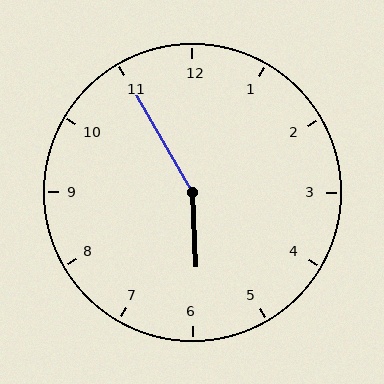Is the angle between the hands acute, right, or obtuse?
It is obtuse.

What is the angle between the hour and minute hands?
Approximately 152 degrees.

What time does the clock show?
5:55.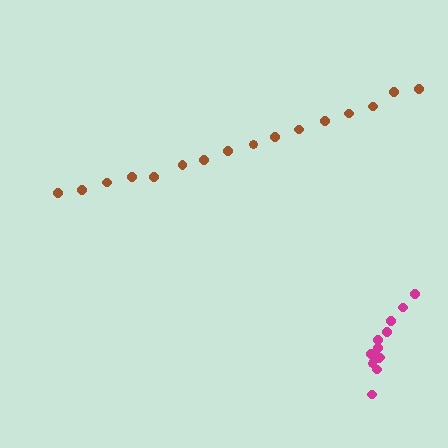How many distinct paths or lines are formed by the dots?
There are 2 distinct paths.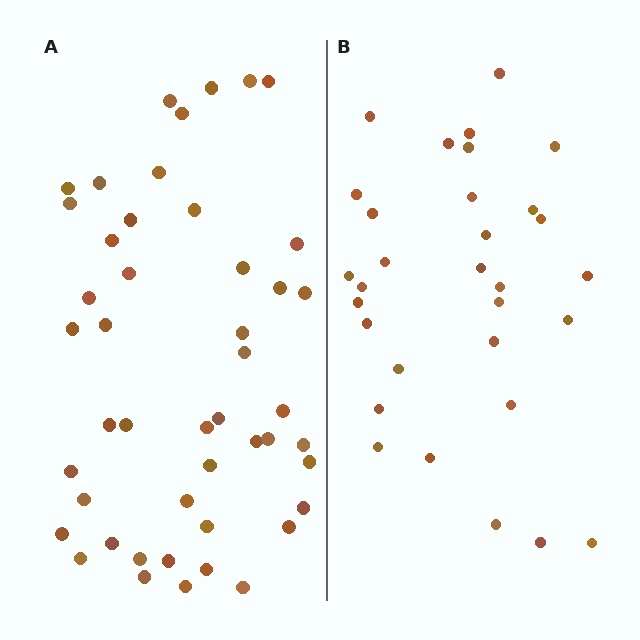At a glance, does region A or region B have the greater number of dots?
Region A (the left region) has more dots.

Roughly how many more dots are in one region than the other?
Region A has approximately 15 more dots than region B.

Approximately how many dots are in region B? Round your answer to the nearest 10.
About 30 dots. (The exact count is 31, which rounds to 30.)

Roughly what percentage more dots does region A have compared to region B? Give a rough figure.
About 50% more.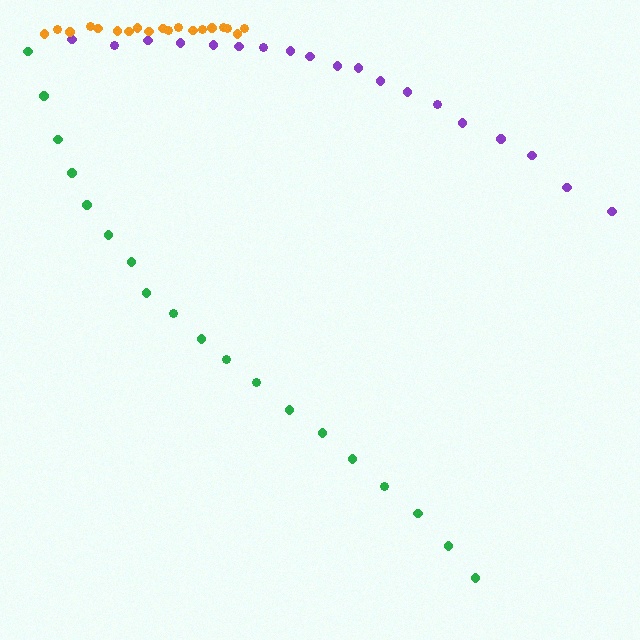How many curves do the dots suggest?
There are 3 distinct paths.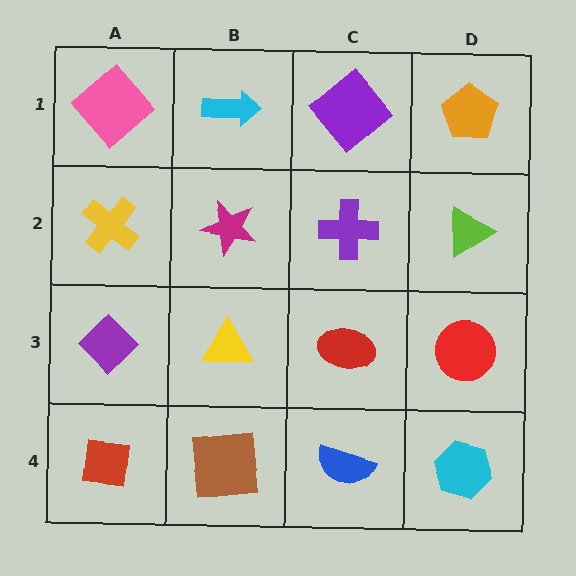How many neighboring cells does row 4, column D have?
2.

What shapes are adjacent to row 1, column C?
A purple cross (row 2, column C), a cyan arrow (row 1, column B), an orange pentagon (row 1, column D).